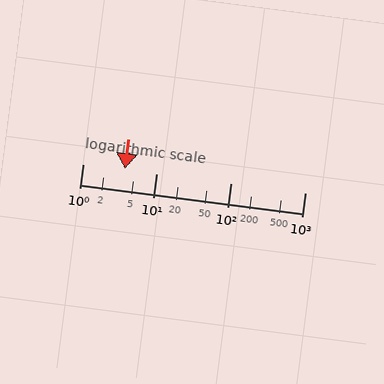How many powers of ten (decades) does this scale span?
The scale spans 3 decades, from 1 to 1000.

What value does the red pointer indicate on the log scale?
The pointer indicates approximately 3.7.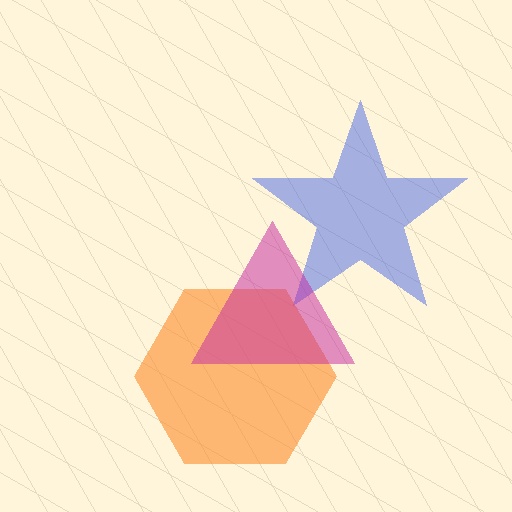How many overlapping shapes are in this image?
There are 3 overlapping shapes in the image.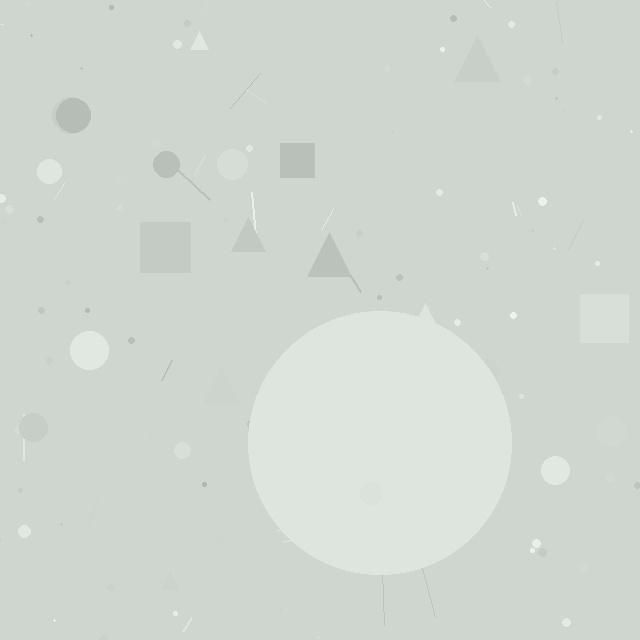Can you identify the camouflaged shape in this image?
The camouflaged shape is a circle.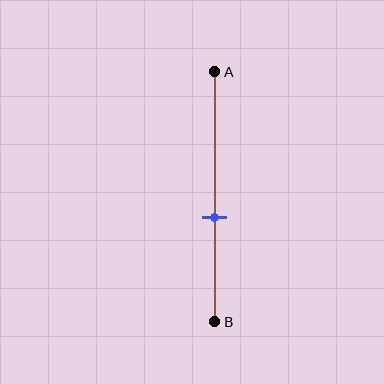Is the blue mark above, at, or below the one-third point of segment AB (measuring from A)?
The blue mark is below the one-third point of segment AB.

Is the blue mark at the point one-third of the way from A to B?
No, the mark is at about 60% from A, not at the 33% one-third point.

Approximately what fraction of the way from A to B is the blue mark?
The blue mark is approximately 60% of the way from A to B.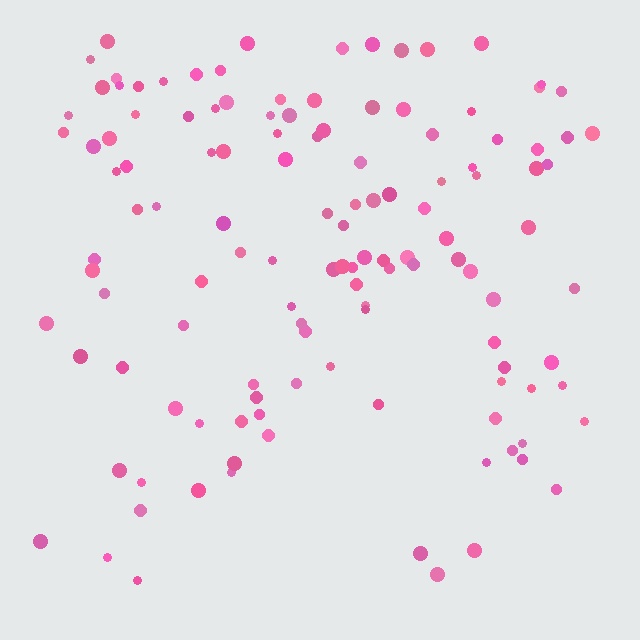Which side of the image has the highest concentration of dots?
The top.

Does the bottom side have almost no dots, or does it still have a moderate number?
Still a moderate number, just noticeably fewer than the top.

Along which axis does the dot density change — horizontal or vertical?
Vertical.